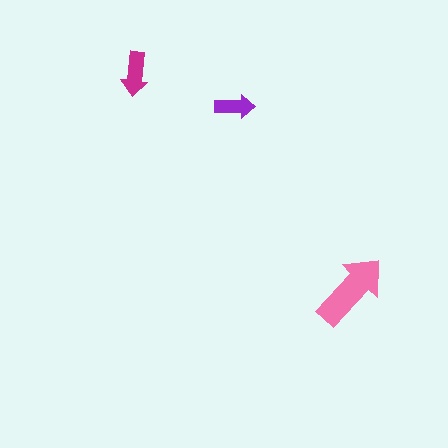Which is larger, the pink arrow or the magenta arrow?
The pink one.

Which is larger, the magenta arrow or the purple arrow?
The magenta one.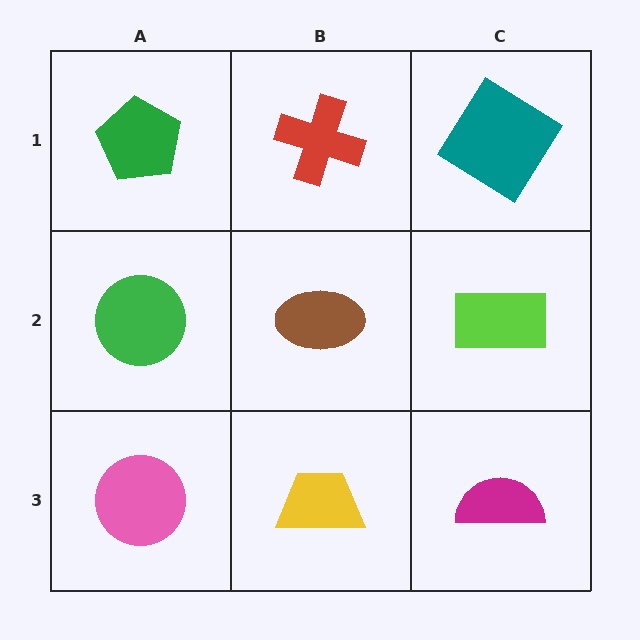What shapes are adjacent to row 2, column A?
A green pentagon (row 1, column A), a pink circle (row 3, column A), a brown ellipse (row 2, column B).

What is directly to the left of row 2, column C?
A brown ellipse.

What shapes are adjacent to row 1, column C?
A lime rectangle (row 2, column C), a red cross (row 1, column B).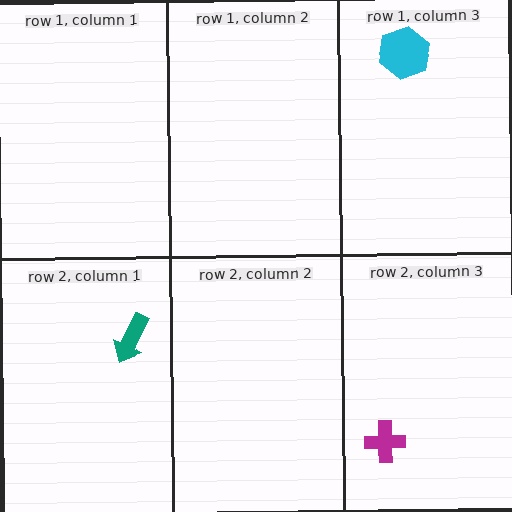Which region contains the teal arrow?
The row 2, column 1 region.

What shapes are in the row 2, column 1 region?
The teal arrow.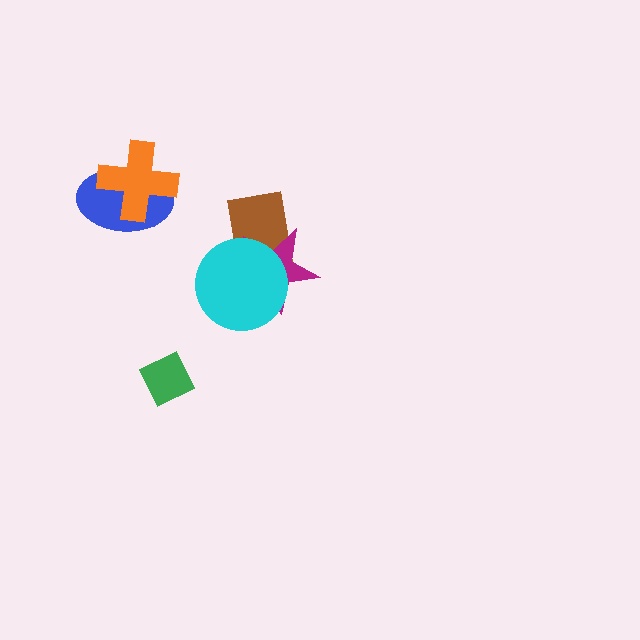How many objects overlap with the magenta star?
2 objects overlap with the magenta star.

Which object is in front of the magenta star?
The cyan circle is in front of the magenta star.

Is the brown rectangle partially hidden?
Yes, it is partially covered by another shape.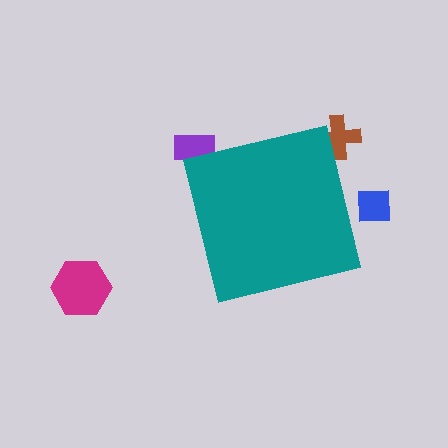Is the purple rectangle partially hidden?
Yes, the purple rectangle is partially hidden behind the teal square.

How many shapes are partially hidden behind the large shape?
3 shapes are partially hidden.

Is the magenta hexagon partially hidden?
No, the magenta hexagon is fully visible.